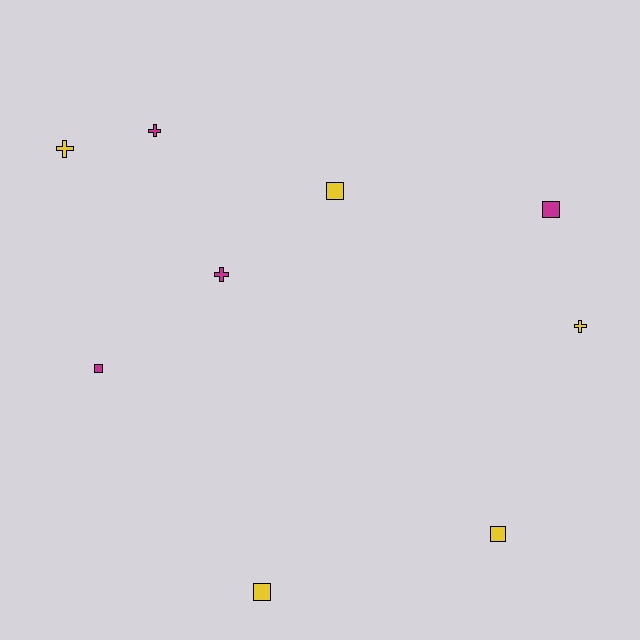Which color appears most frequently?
Yellow, with 5 objects.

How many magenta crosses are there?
There are 2 magenta crosses.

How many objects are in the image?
There are 9 objects.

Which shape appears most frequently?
Square, with 5 objects.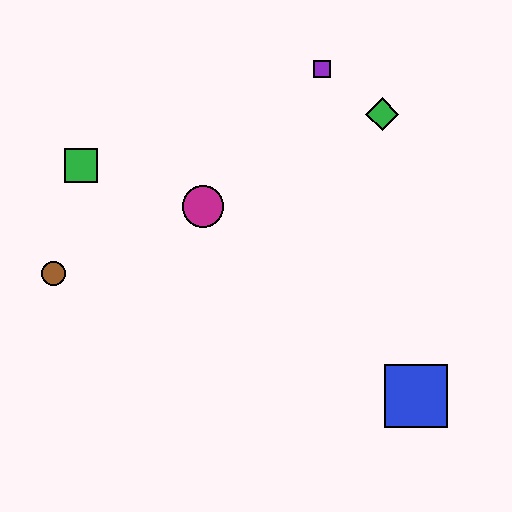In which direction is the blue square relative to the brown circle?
The blue square is to the right of the brown circle.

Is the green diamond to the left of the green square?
No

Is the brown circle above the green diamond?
No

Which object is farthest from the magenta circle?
The blue square is farthest from the magenta circle.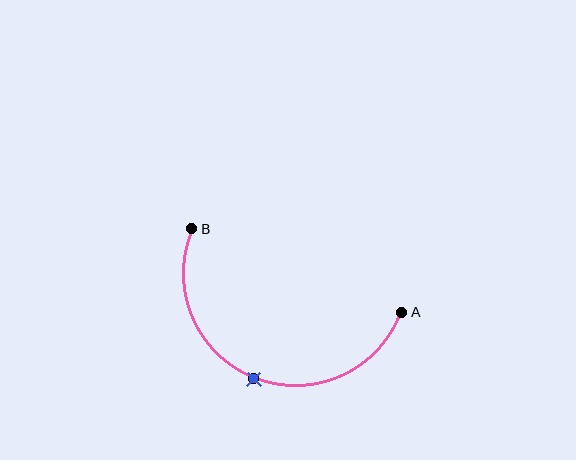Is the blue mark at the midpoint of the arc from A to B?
Yes. The blue mark lies on the arc at equal arc-length from both A and B — it is the arc midpoint.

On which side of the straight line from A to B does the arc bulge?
The arc bulges below the straight line connecting A and B.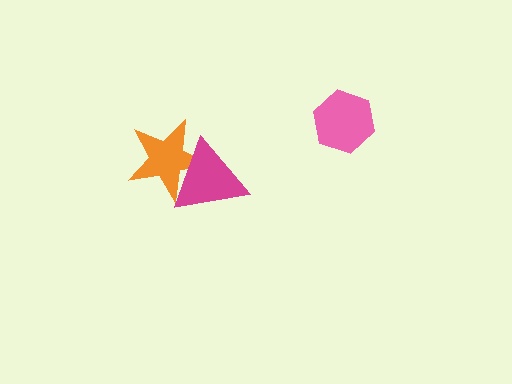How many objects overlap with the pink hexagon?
0 objects overlap with the pink hexagon.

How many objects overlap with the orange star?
1 object overlaps with the orange star.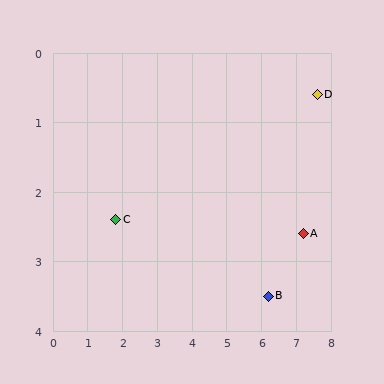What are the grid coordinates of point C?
Point C is at approximately (1.8, 2.4).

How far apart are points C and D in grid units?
Points C and D are about 6.1 grid units apart.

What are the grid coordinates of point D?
Point D is at approximately (7.6, 0.6).